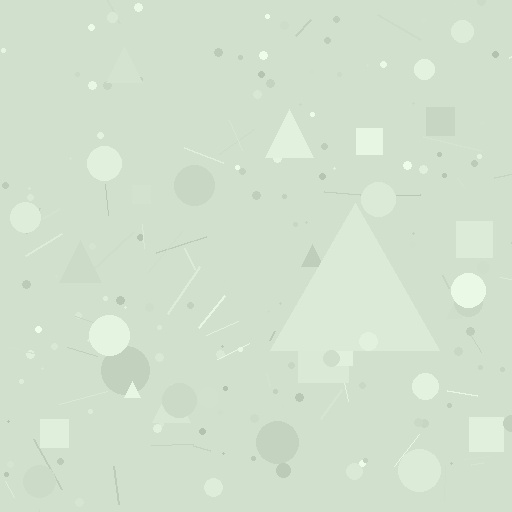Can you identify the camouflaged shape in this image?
The camouflaged shape is a triangle.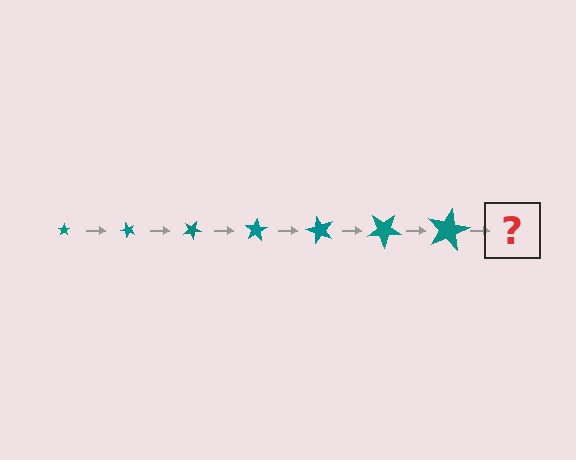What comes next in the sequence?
The next element should be a star, larger than the previous one and rotated 350 degrees from the start.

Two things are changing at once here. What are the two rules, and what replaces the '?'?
The two rules are that the star grows larger each step and it rotates 50 degrees each step. The '?' should be a star, larger than the previous one and rotated 350 degrees from the start.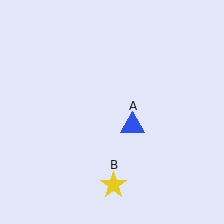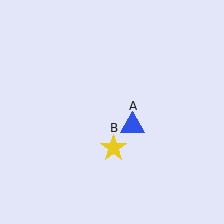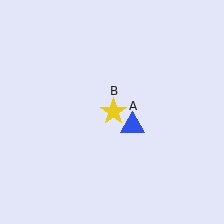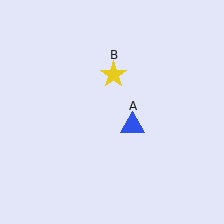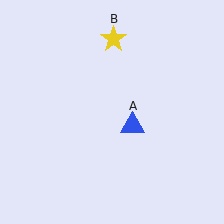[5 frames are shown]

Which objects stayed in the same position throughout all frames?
Blue triangle (object A) remained stationary.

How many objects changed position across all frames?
1 object changed position: yellow star (object B).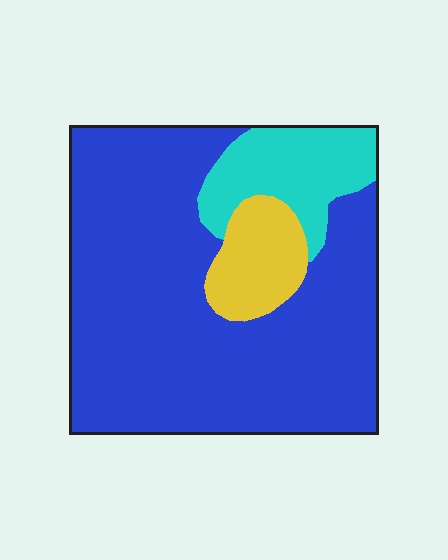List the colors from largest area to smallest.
From largest to smallest: blue, cyan, yellow.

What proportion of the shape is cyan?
Cyan covers 15% of the shape.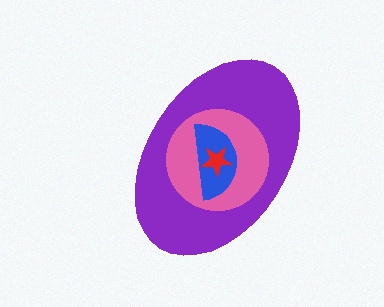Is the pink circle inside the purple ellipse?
Yes.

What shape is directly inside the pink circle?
The blue semicircle.